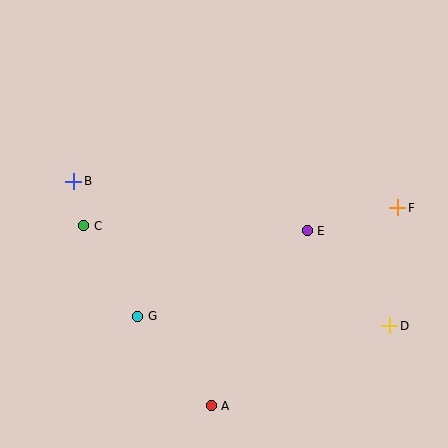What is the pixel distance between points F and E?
The distance between F and E is 93 pixels.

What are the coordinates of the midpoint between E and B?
The midpoint between E and B is at (191, 206).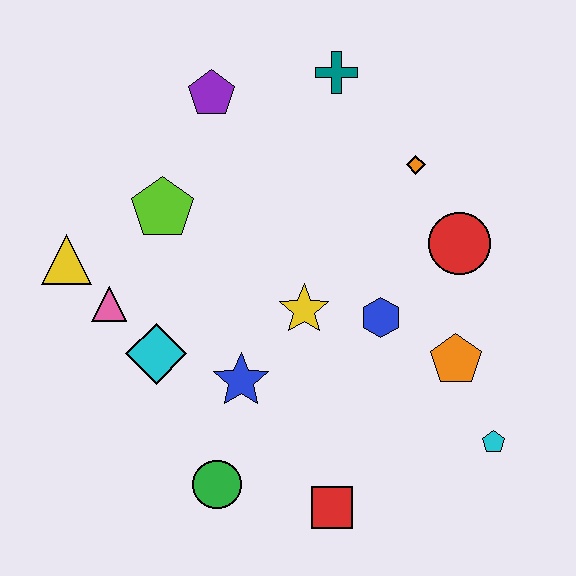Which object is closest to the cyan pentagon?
The orange pentagon is closest to the cyan pentagon.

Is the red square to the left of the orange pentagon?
Yes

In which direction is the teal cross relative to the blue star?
The teal cross is above the blue star.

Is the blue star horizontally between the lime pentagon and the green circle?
No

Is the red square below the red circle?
Yes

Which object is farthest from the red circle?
The yellow triangle is farthest from the red circle.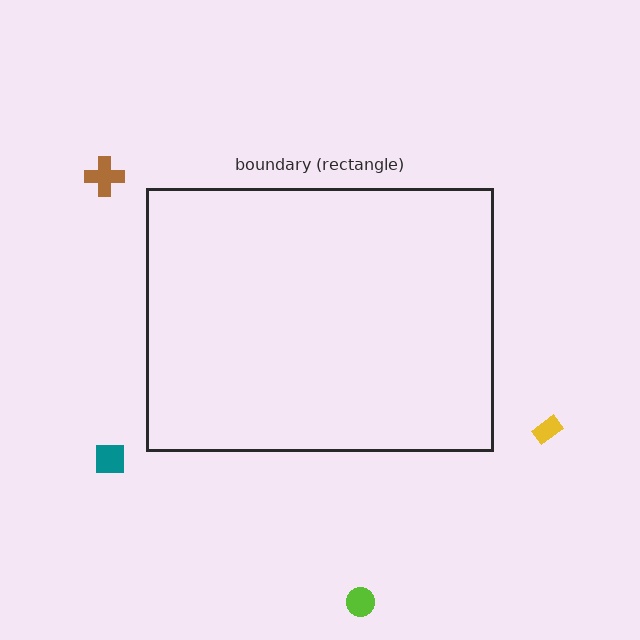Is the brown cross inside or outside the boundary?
Outside.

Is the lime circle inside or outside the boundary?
Outside.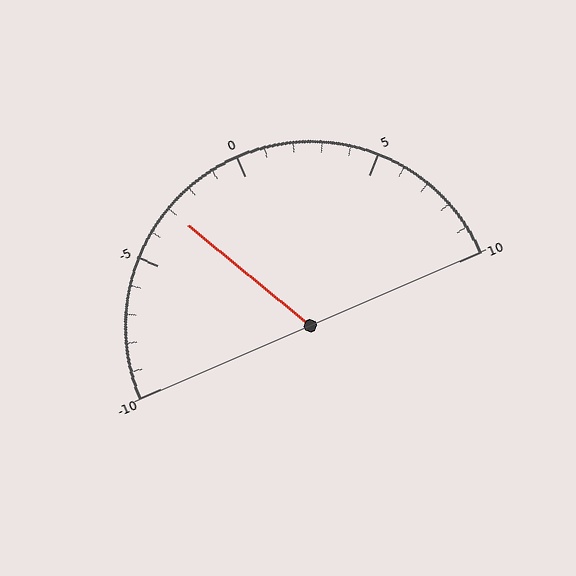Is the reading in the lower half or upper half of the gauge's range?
The reading is in the lower half of the range (-10 to 10).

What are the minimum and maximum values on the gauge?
The gauge ranges from -10 to 10.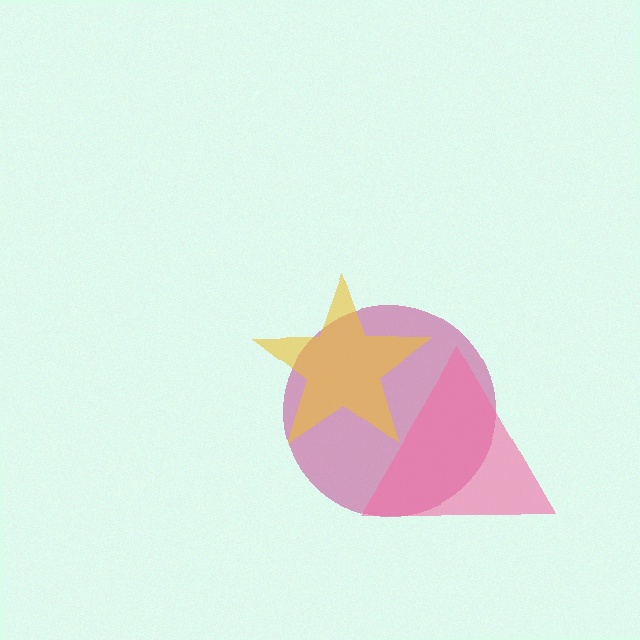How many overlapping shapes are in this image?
There are 3 overlapping shapes in the image.